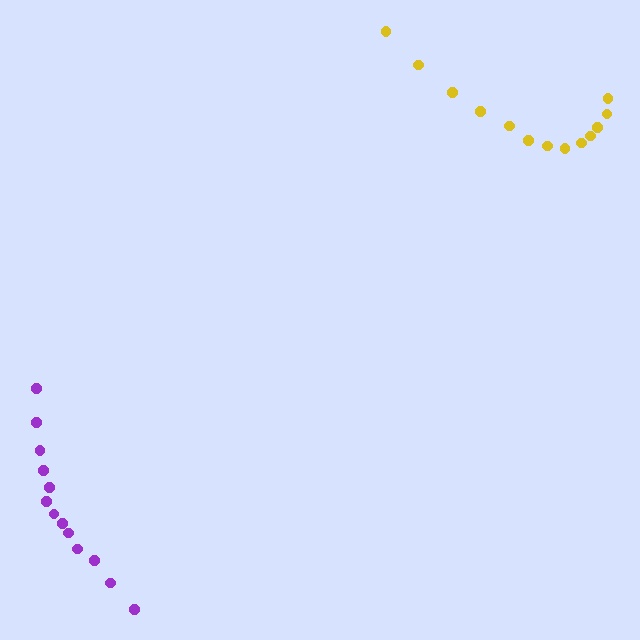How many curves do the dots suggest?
There are 2 distinct paths.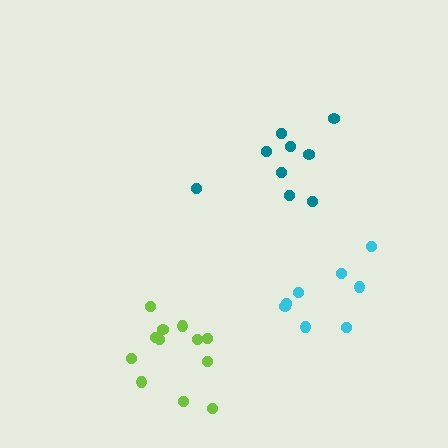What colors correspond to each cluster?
The clusters are colored: lime, teal, cyan.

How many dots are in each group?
Group 1: 12 dots, Group 2: 9 dots, Group 3: 8 dots (29 total).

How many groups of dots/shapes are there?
There are 3 groups.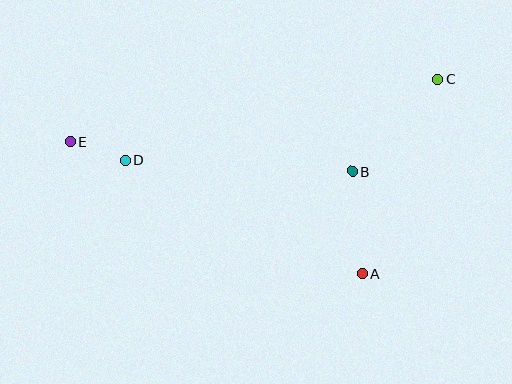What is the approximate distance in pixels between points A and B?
The distance between A and B is approximately 103 pixels.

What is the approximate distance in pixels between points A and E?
The distance between A and E is approximately 319 pixels.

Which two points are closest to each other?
Points D and E are closest to each other.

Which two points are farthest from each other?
Points C and E are farthest from each other.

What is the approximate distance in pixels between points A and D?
The distance between A and D is approximately 262 pixels.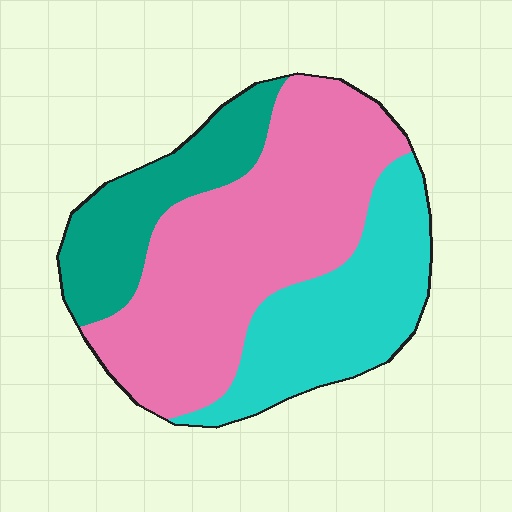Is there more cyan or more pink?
Pink.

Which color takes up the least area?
Teal, at roughly 20%.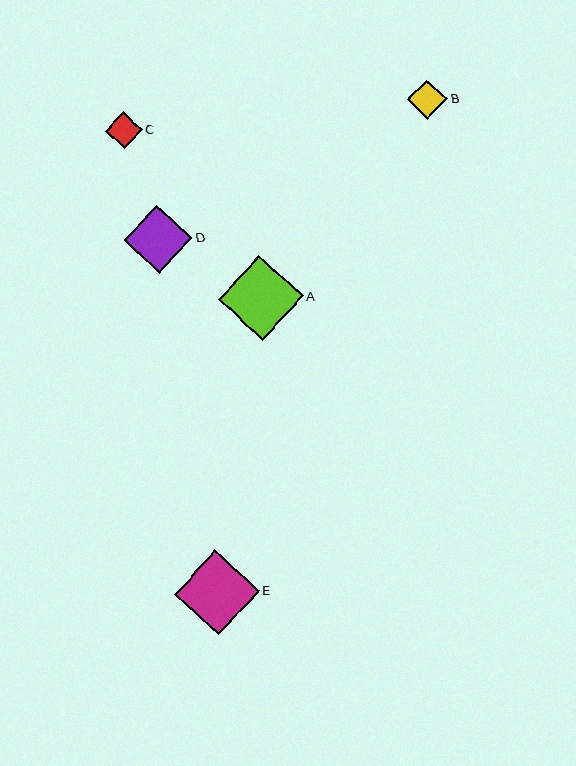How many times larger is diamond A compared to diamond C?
Diamond A is approximately 2.3 times the size of diamond C.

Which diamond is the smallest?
Diamond C is the smallest with a size of approximately 37 pixels.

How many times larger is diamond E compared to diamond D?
Diamond E is approximately 1.3 times the size of diamond D.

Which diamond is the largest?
Diamond E is the largest with a size of approximately 85 pixels.